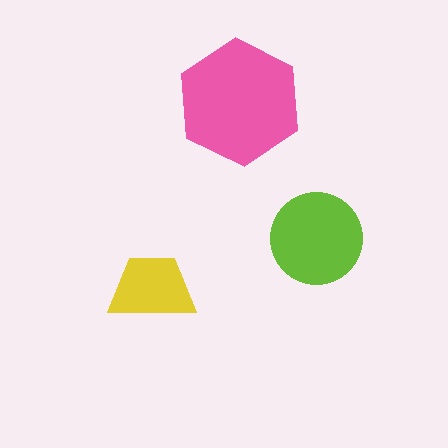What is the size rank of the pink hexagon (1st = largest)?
1st.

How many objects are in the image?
There are 3 objects in the image.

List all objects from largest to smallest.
The pink hexagon, the lime circle, the yellow trapezoid.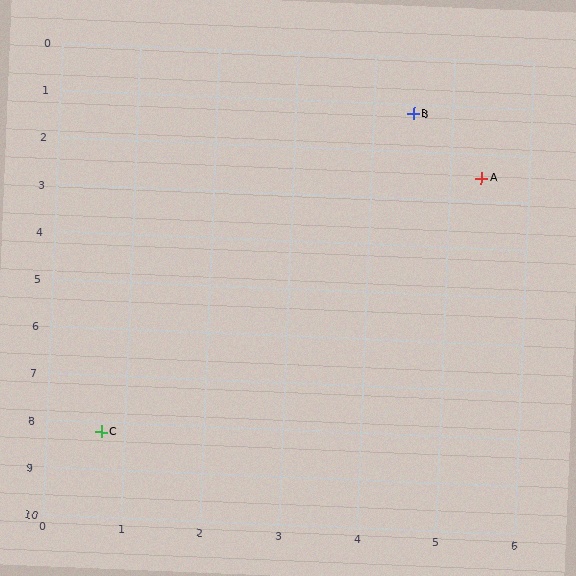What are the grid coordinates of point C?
Point C is at approximately (0.7, 8.2).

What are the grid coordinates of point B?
Point B is at approximately (4.5, 1.2).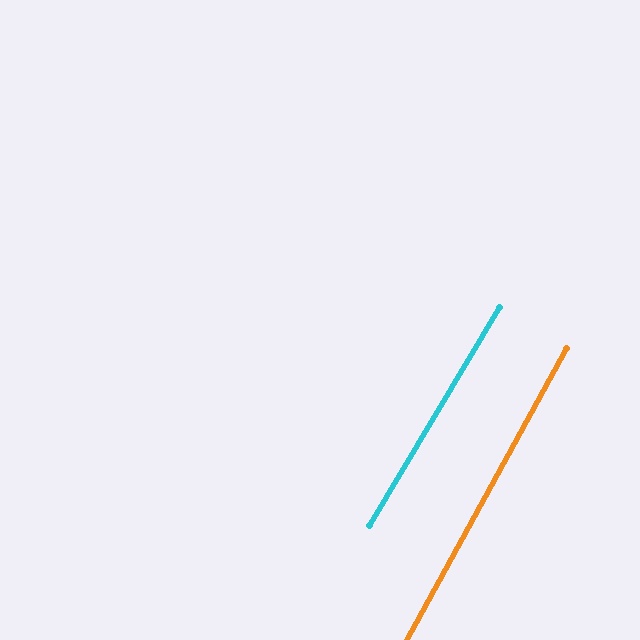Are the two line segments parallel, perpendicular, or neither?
Parallel — their directions differ by only 1.9°.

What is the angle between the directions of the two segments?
Approximately 2 degrees.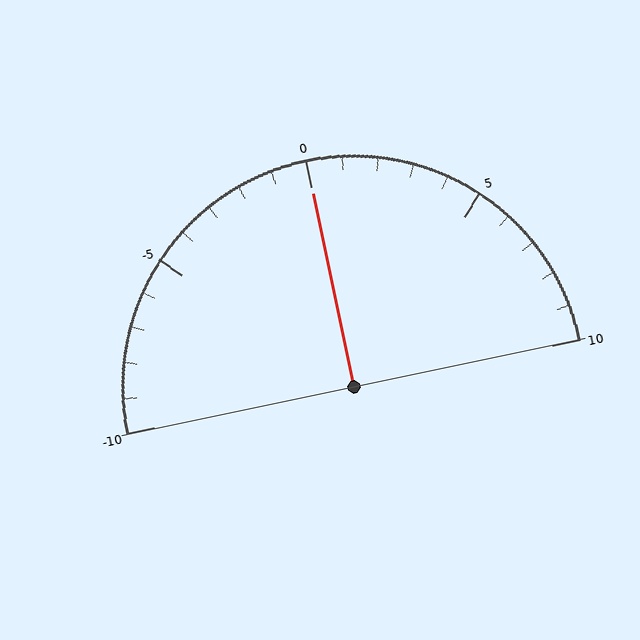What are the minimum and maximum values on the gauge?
The gauge ranges from -10 to 10.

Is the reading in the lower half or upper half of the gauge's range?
The reading is in the upper half of the range (-10 to 10).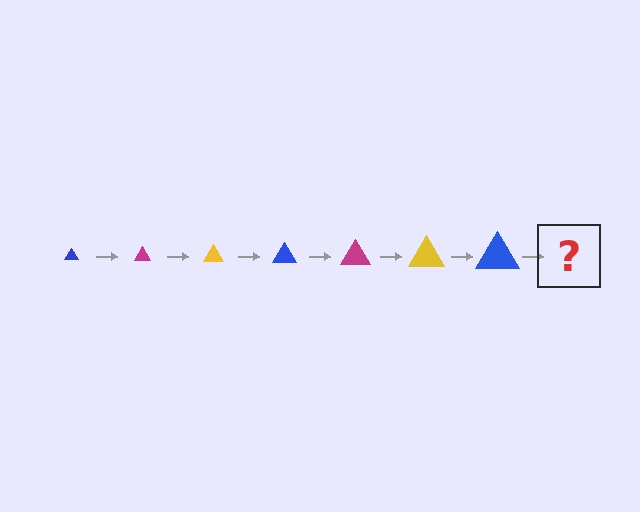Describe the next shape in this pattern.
It should be a magenta triangle, larger than the previous one.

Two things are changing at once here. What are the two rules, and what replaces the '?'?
The two rules are that the triangle grows larger each step and the color cycles through blue, magenta, and yellow. The '?' should be a magenta triangle, larger than the previous one.